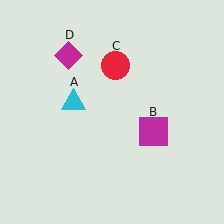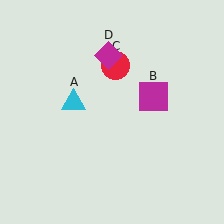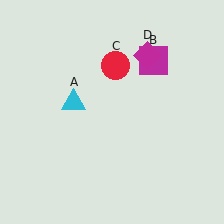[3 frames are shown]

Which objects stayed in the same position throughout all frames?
Cyan triangle (object A) and red circle (object C) remained stationary.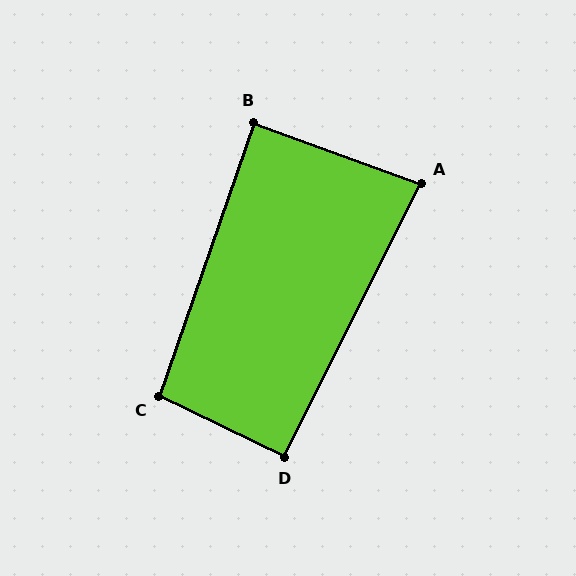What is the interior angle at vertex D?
Approximately 91 degrees (approximately right).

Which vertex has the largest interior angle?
C, at approximately 96 degrees.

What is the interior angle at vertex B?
Approximately 89 degrees (approximately right).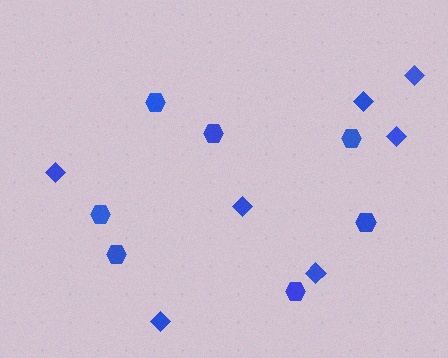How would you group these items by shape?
There are 2 groups: one group of hexagons (7) and one group of diamonds (7).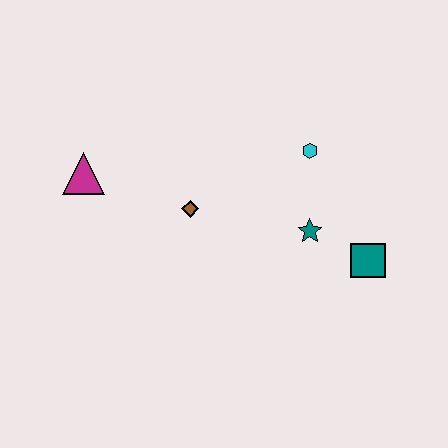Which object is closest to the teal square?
The teal star is closest to the teal square.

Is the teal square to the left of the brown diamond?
No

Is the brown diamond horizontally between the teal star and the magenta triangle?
Yes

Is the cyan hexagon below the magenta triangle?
No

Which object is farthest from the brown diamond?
The teal square is farthest from the brown diamond.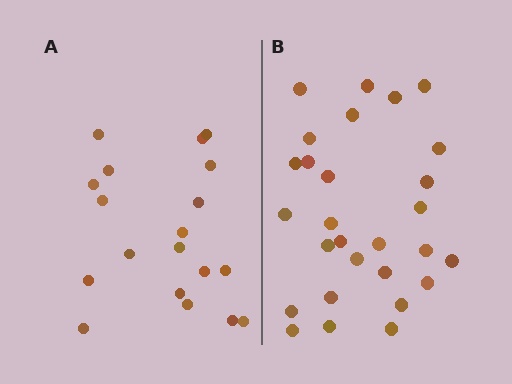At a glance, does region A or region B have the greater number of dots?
Region B (the right region) has more dots.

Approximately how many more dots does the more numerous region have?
Region B has roughly 8 or so more dots than region A.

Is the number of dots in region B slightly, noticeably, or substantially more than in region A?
Region B has substantially more. The ratio is roughly 1.5 to 1.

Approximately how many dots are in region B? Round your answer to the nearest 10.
About 30 dots. (The exact count is 28, which rounds to 30.)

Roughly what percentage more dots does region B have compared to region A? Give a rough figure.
About 45% more.